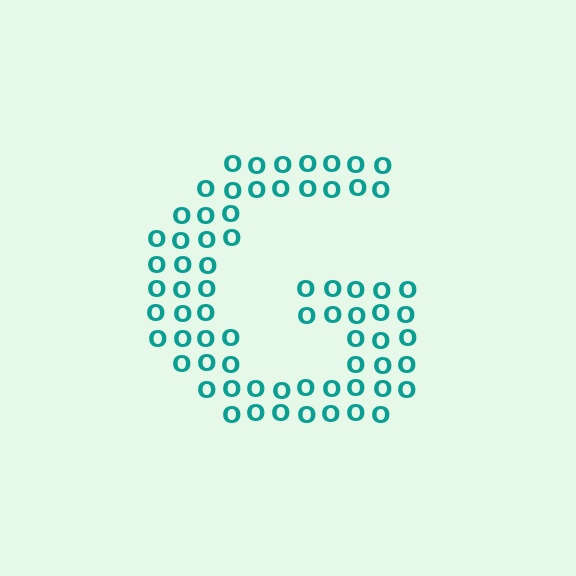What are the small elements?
The small elements are letter O's.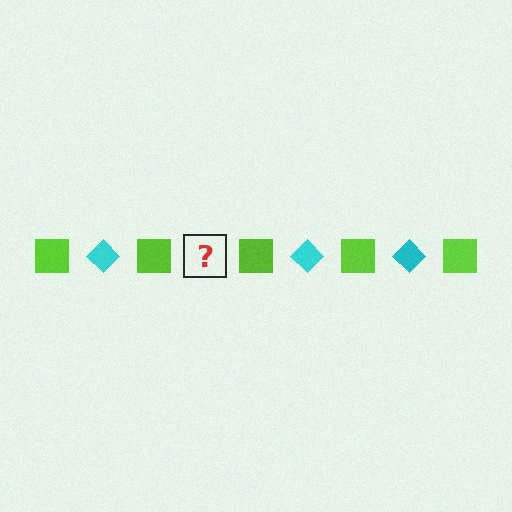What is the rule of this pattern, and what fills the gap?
The rule is that the pattern alternates between lime square and cyan diamond. The gap should be filled with a cyan diamond.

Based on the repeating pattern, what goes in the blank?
The blank should be a cyan diamond.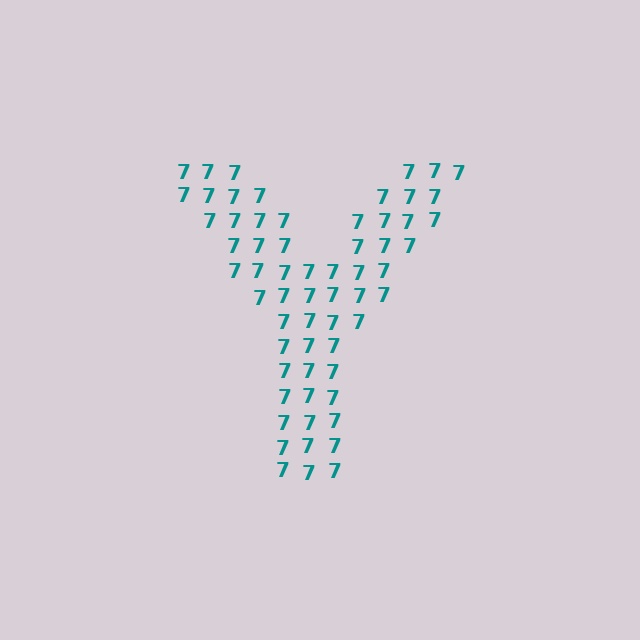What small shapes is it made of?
It is made of small digit 7's.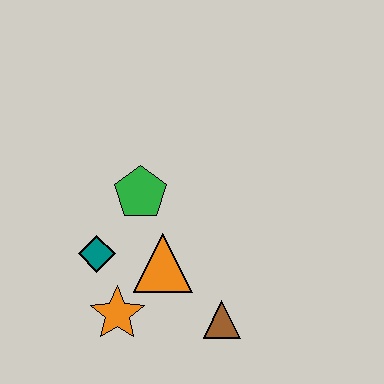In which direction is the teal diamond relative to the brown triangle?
The teal diamond is to the left of the brown triangle.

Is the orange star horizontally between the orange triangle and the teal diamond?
Yes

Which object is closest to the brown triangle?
The orange triangle is closest to the brown triangle.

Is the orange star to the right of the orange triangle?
No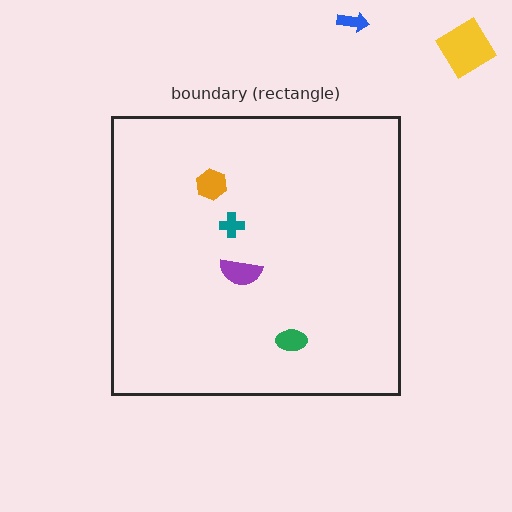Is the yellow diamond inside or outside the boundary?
Outside.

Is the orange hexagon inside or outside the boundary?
Inside.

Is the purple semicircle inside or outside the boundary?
Inside.